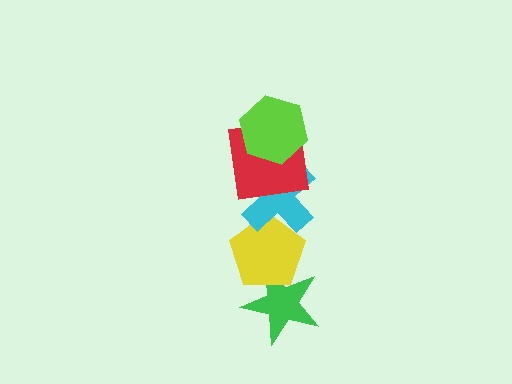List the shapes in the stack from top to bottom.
From top to bottom: the lime hexagon, the red square, the cyan cross, the yellow pentagon, the green star.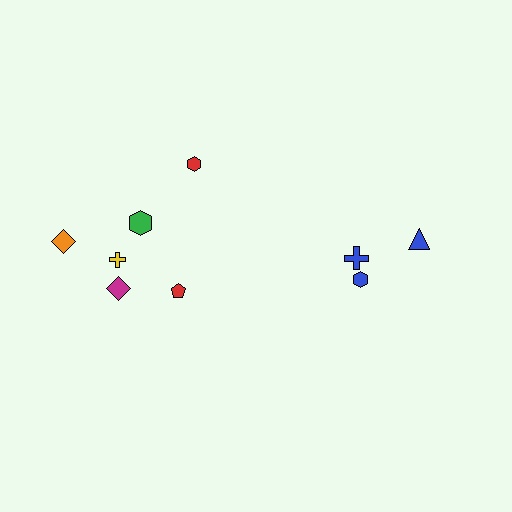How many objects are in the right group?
There are 3 objects.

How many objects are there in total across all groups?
There are 9 objects.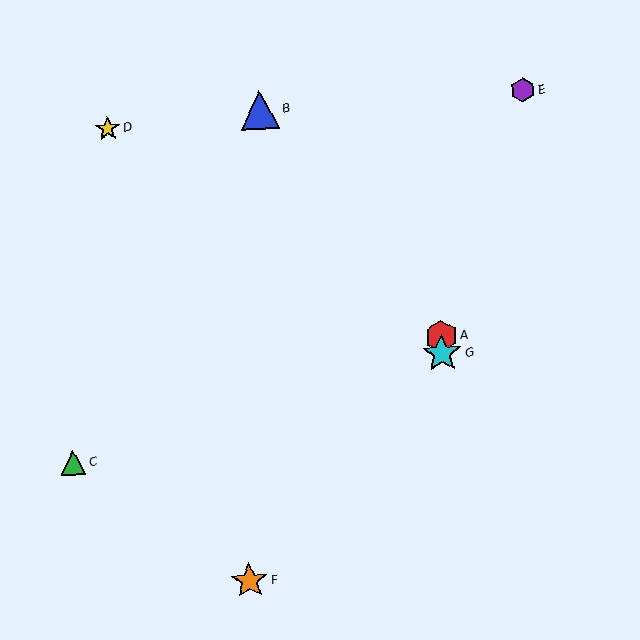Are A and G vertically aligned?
Yes, both are at x≈441.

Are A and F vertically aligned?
No, A is at x≈441 and F is at x≈249.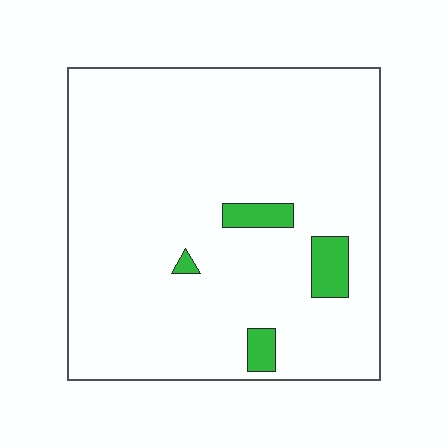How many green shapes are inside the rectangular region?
4.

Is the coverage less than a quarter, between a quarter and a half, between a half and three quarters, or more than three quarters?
Less than a quarter.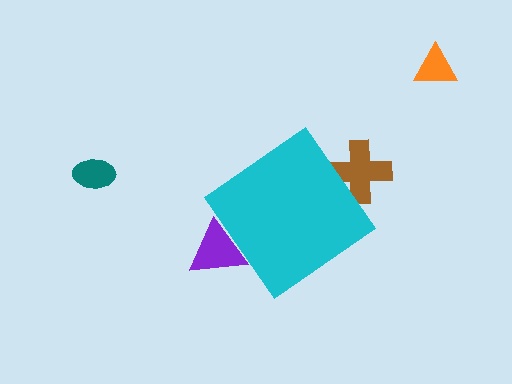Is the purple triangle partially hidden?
Yes, the purple triangle is partially hidden behind the cyan diamond.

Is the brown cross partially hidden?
Yes, the brown cross is partially hidden behind the cyan diamond.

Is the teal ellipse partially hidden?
No, the teal ellipse is fully visible.